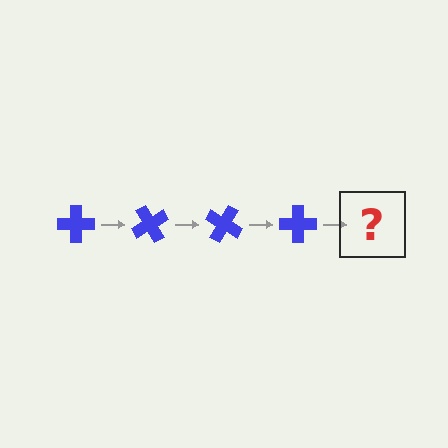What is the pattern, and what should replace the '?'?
The pattern is that the cross rotates 60 degrees each step. The '?' should be a blue cross rotated 240 degrees.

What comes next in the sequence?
The next element should be a blue cross rotated 240 degrees.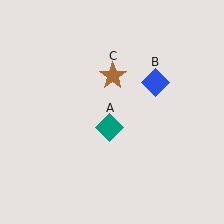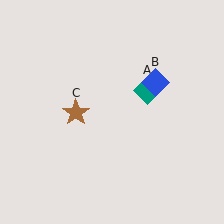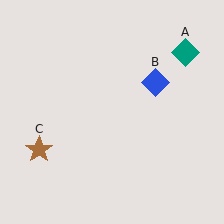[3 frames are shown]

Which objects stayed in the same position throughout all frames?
Blue diamond (object B) remained stationary.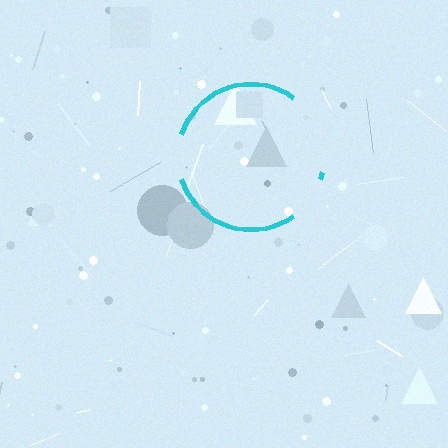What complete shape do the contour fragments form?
The contour fragments form a circle.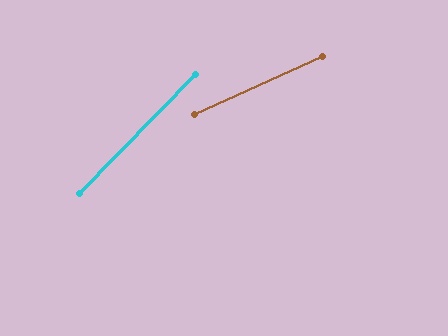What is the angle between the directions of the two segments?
Approximately 21 degrees.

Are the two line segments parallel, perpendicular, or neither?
Neither parallel nor perpendicular — they differ by about 21°.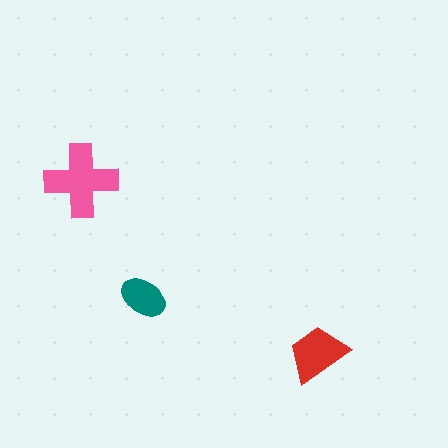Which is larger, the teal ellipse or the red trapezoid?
The red trapezoid.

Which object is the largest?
The pink cross.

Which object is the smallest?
The teal ellipse.